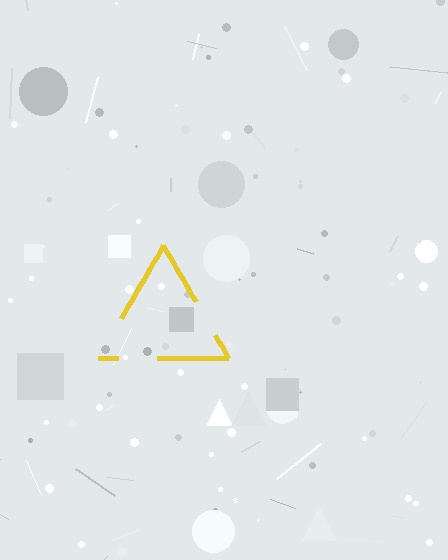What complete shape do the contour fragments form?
The contour fragments form a triangle.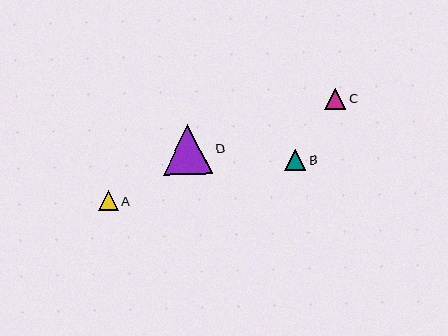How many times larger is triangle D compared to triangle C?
Triangle D is approximately 2.4 times the size of triangle C.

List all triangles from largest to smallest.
From largest to smallest: D, C, B, A.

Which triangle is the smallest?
Triangle A is the smallest with a size of approximately 20 pixels.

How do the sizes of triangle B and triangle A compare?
Triangle B and triangle A are approximately the same size.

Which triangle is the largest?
Triangle D is the largest with a size of approximately 50 pixels.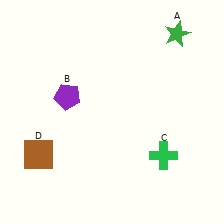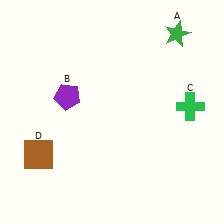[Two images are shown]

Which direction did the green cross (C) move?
The green cross (C) moved up.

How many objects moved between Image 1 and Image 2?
1 object moved between the two images.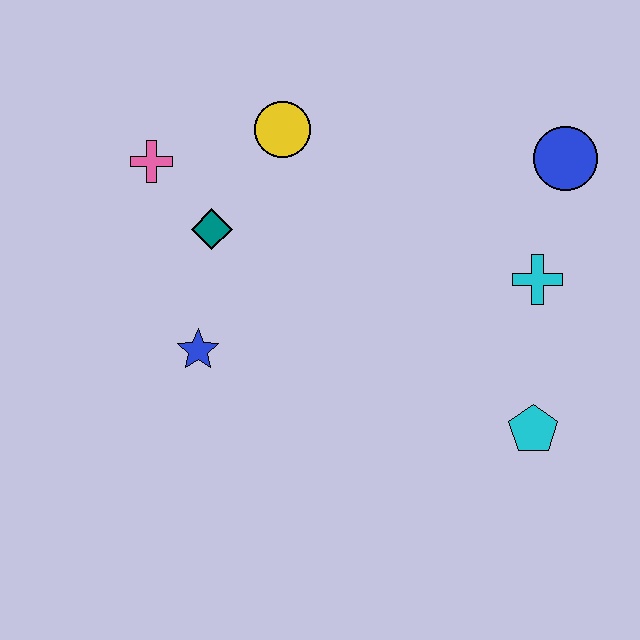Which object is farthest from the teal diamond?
The cyan pentagon is farthest from the teal diamond.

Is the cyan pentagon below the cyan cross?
Yes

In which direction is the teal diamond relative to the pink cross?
The teal diamond is below the pink cross.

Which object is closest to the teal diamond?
The pink cross is closest to the teal diamond.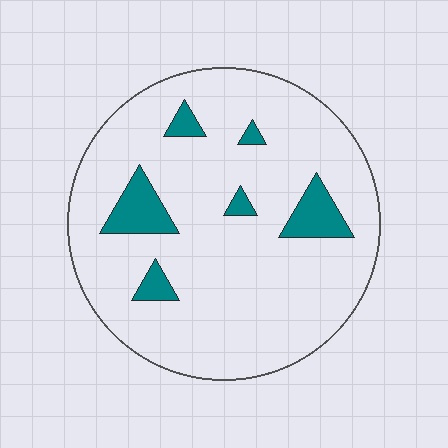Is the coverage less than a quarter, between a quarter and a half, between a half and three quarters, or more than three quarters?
Less than a quarter.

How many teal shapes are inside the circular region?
6.